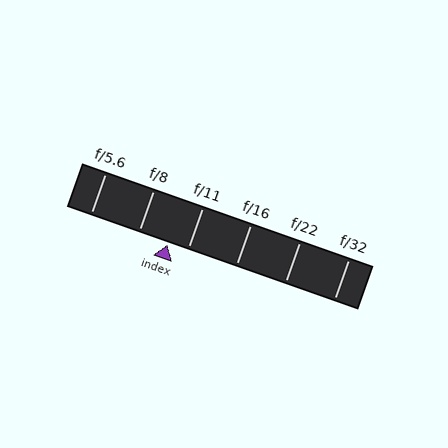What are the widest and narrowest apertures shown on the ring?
The widest aperture shown is f/5.6 and the narrowest is f/32.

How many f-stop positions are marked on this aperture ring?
There are 6 f-stop positions marked.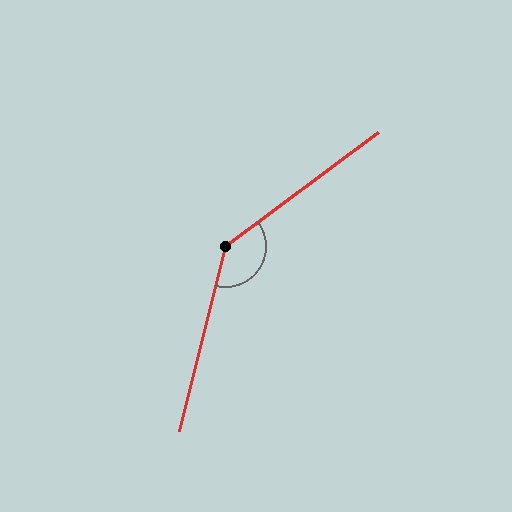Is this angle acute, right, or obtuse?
It is obtuse.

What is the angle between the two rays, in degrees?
Approximately 140 degrees.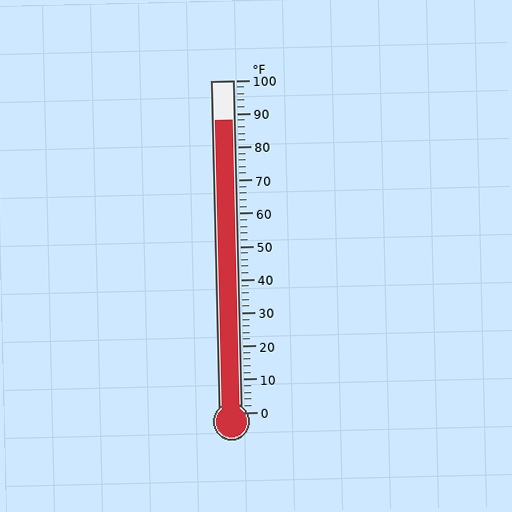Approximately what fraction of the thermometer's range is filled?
The thermometer is filled to approximately 90% of its range.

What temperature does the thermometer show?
The thermometer shows approximately 88°F.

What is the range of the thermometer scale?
The thermometer scale ranges from 0°F to 100°F.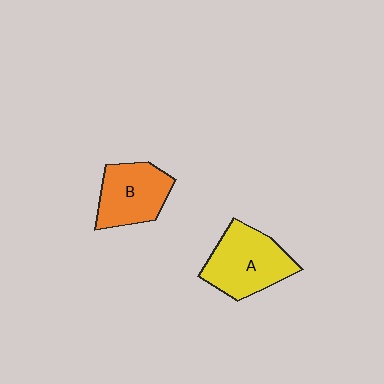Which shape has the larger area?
Shape A (yellow).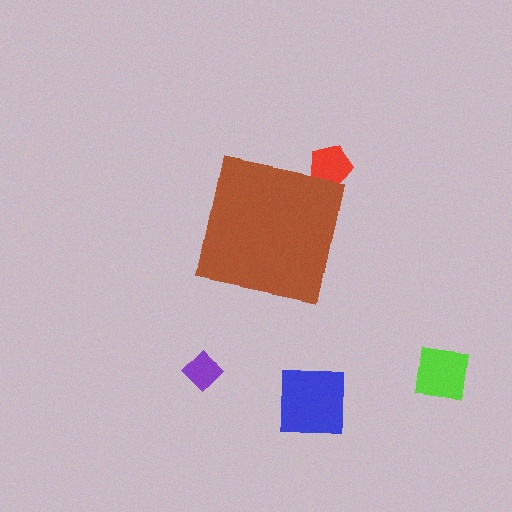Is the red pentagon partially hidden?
Yes, the red pentagon is partially hidden behind the brown square.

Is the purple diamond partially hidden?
No, the purple diamond is fully visible.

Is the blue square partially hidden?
No, the blue square is fully visible.